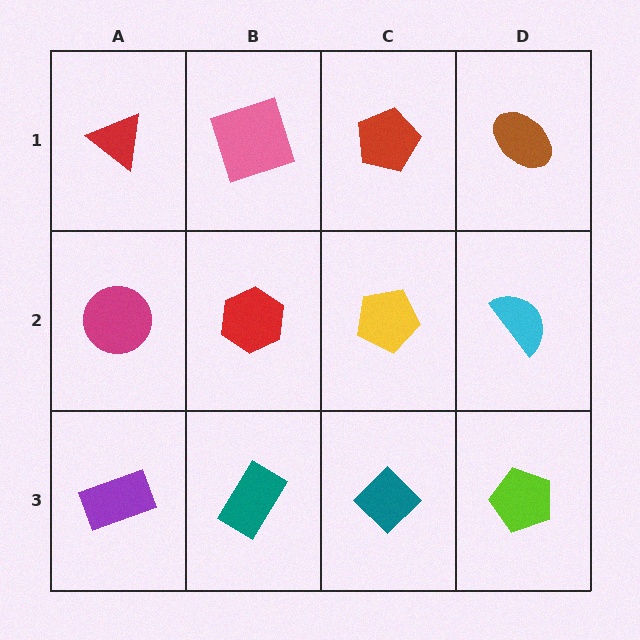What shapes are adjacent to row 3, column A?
A magenta circle (row 2, column A), a teal rectangle (row 3, column B).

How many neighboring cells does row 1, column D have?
2.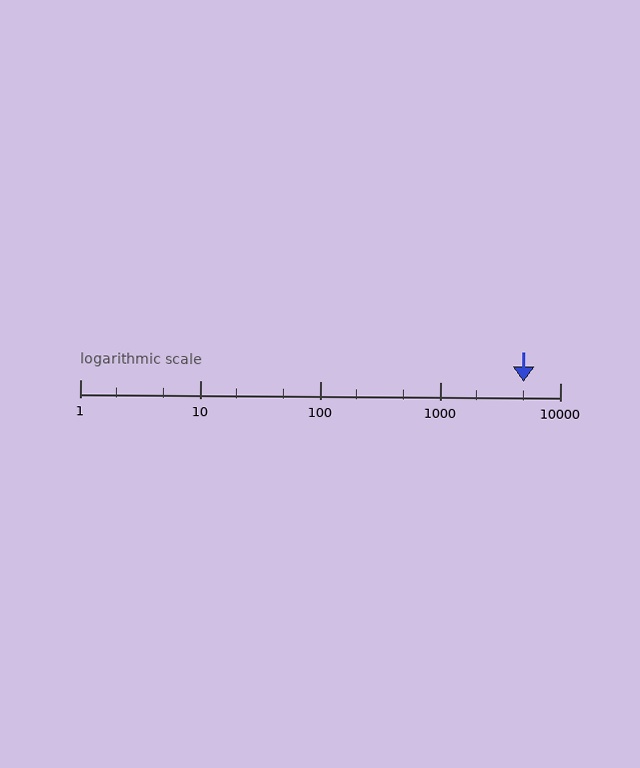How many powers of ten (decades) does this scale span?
The scale spans 4 decades, from 1 to 10000.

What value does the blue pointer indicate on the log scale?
The pointer indicates approximately 5000.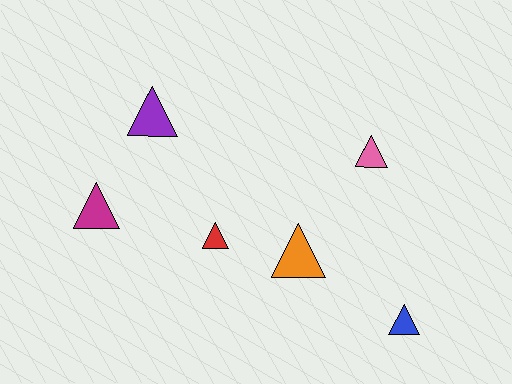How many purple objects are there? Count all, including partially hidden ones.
There is 1 purple object.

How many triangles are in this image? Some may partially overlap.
There are 6 triangles.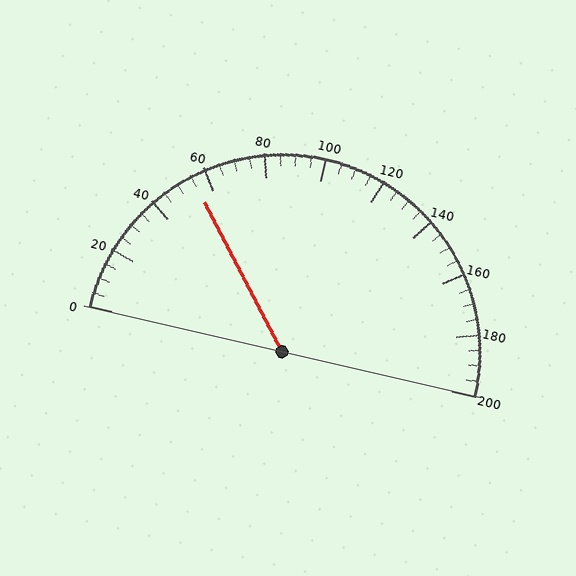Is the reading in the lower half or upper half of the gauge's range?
The reading is in the lower half of the range (0 to 200).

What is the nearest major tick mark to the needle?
The nearest major tick mark is 60.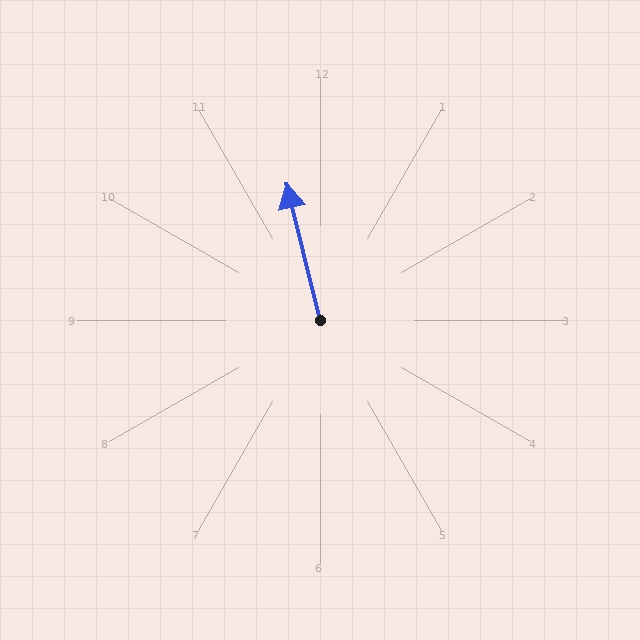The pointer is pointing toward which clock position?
Roughly 12 o'clock.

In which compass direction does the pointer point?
North.